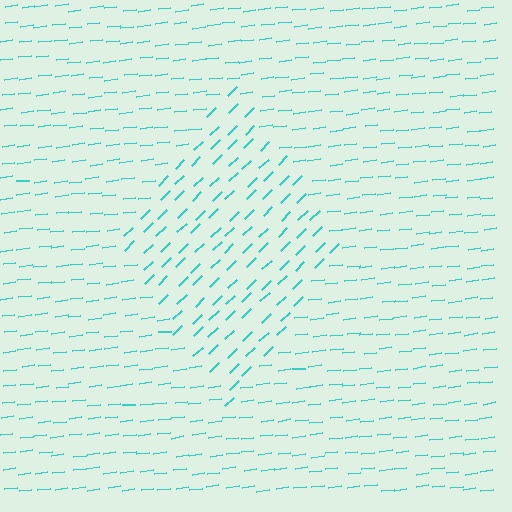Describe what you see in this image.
The image is filled with small cyan line segments. A diamond region in the image has lines oriented differently from the surrounding lines, creating a visible texture boundary.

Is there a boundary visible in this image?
Yes, there is a texture boundary formed by a change in line orientation.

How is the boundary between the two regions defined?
The boundary is defined purely by a change in line orientation (approximately 37 degrees difference). All lines are the same color and thickness.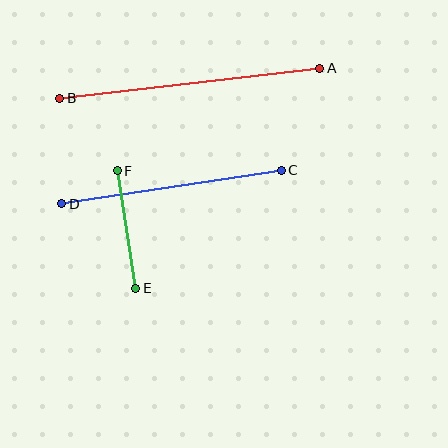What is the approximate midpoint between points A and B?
The midpoint is at approximately (190, 83) pixels.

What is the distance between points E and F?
The distance is approximately 119 pixels.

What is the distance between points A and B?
The distance is approximately 261 pixels.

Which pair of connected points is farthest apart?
Points A and B are farthest apart.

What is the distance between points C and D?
The distance is approximately 222 pixels.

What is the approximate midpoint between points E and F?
The midpoint is at approximately (127, 229) pixels.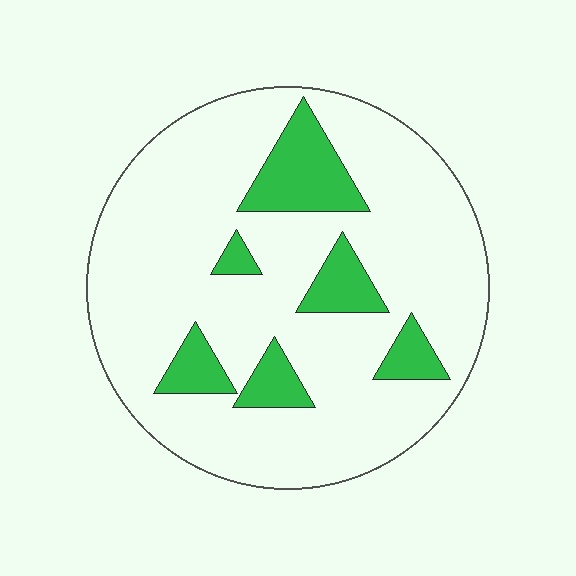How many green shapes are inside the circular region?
6.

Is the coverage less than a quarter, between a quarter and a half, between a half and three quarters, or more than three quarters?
Less than a quarter.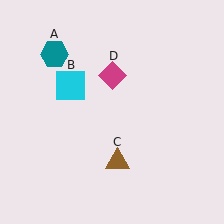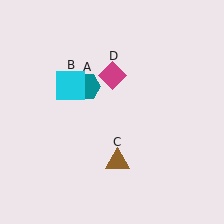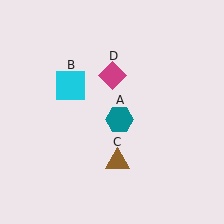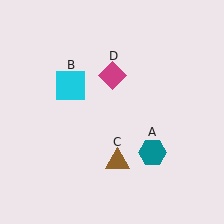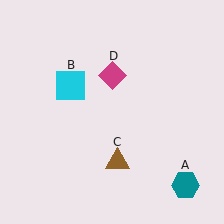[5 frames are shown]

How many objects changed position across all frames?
1 object changed position: teal hexagon (object A).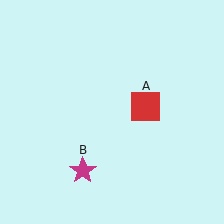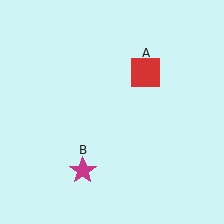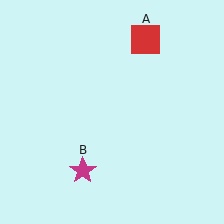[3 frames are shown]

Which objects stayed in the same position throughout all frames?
Magenta star (object B) remained stationary.